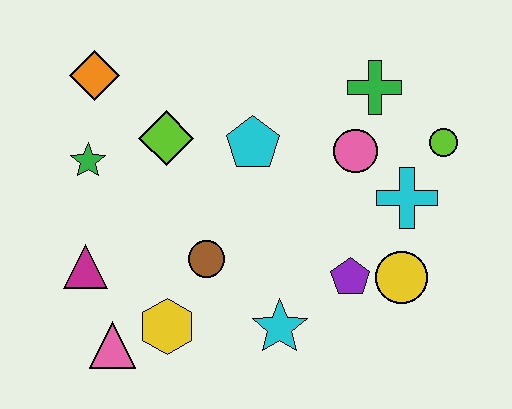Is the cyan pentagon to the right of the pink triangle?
Yes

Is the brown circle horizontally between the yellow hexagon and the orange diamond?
No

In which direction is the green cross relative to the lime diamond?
The green cross is to the right of the lime diamond.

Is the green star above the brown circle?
Yes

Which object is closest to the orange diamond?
The green star is closest to the orange diamond.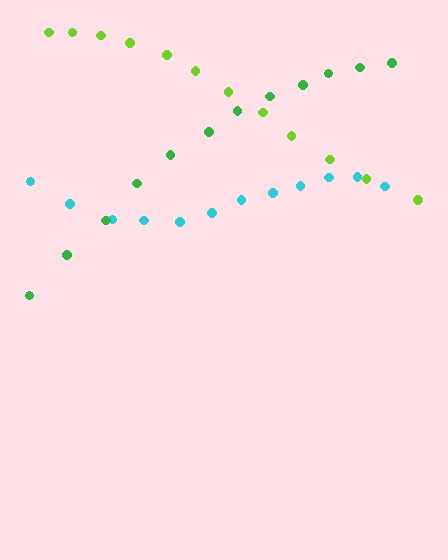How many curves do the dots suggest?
There are 3 distinct paths.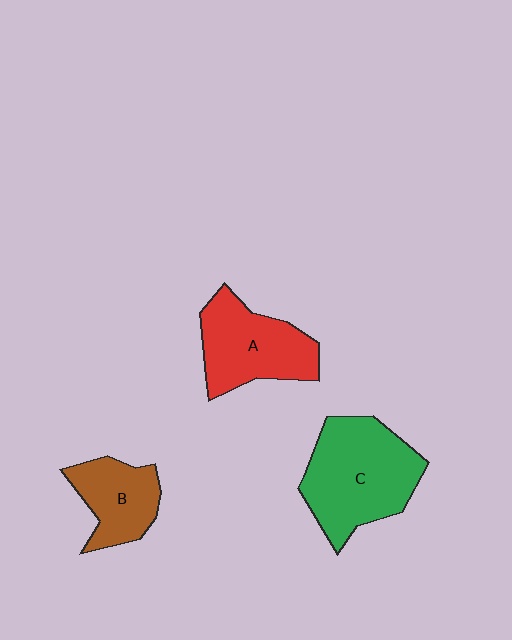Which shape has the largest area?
Shape C (green).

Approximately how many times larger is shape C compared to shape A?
Approximately 1.3 times.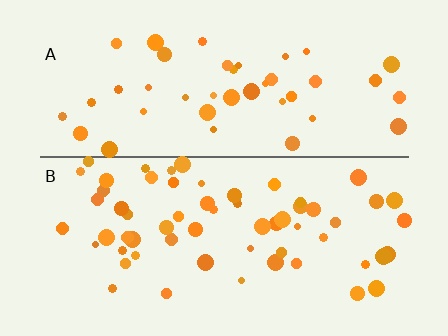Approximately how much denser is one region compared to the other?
Approximately 1.5× — region B over region A.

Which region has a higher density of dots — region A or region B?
B (the bottom).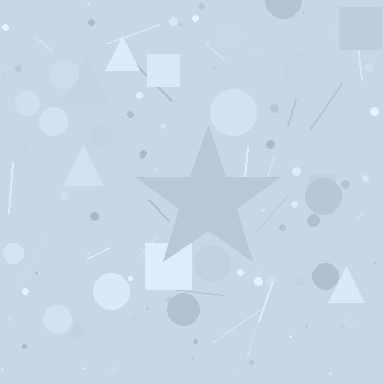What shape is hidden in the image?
A star is hidden in the image.